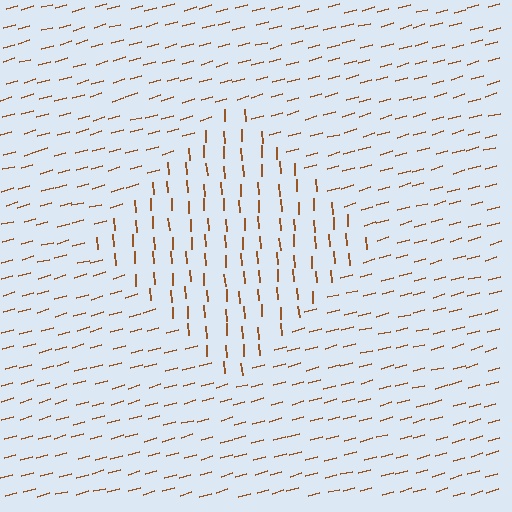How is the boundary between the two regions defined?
The boundary is defined purely by a change in line orientation (approximately 78 degrees difference). All lines are the same color and thickness.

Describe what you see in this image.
The image is filled with small brown line segments. A diamond region in the image has lines oriented differently from the surrounding lines, creating a visible texture boundary.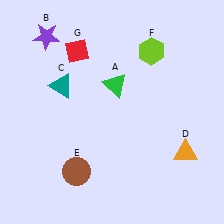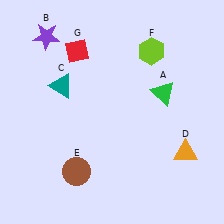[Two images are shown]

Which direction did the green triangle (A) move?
The green triangle (A) moved right.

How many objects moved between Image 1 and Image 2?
1 object moved between the two images.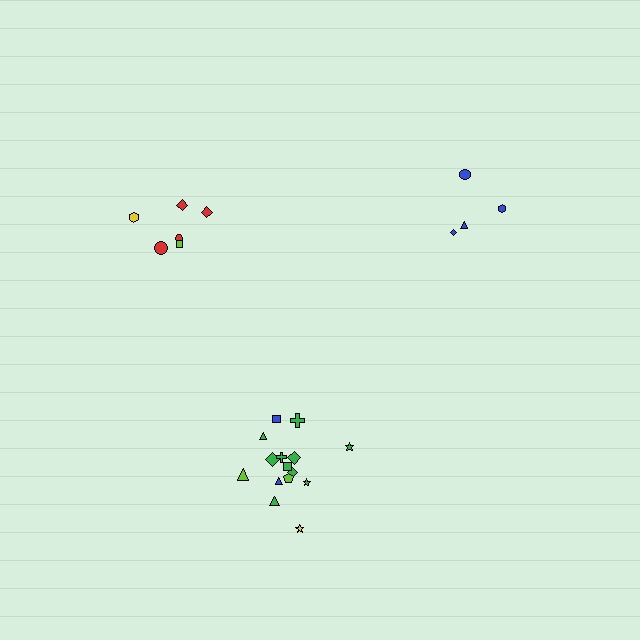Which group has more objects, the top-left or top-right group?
The top-left group.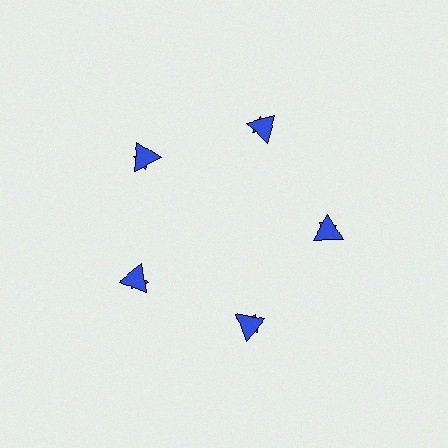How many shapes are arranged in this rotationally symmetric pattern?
There are 10 shapes, arranged in 5 groups of 2.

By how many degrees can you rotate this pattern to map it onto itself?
The pattern maps onto itself every 72 degrees of rotation.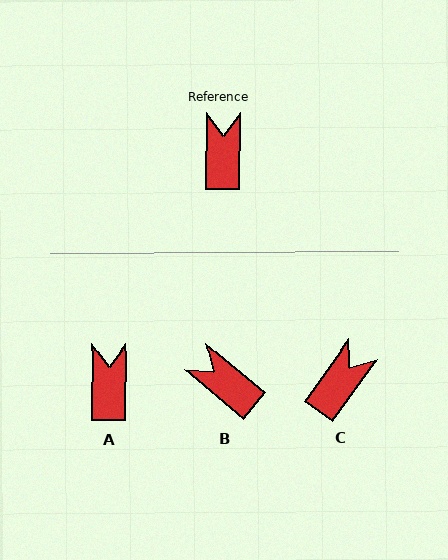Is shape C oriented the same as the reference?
No, it is off by about 35 degrees.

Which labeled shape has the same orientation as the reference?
A.